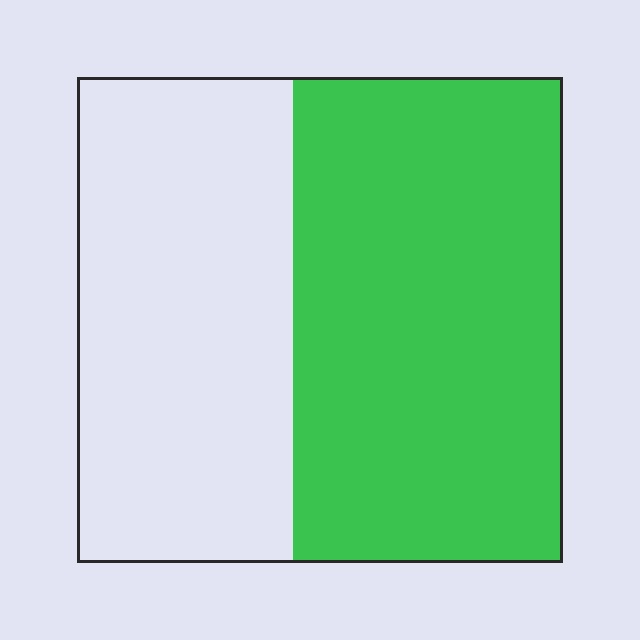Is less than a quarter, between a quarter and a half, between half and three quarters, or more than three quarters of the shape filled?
Between half and three quarters.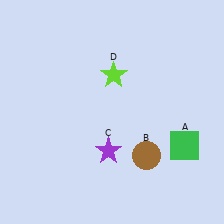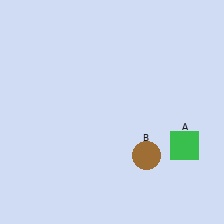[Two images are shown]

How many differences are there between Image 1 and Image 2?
There are 2 differences between the two images.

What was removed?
The lime star (D), the purple star (C) were removed in Image 2.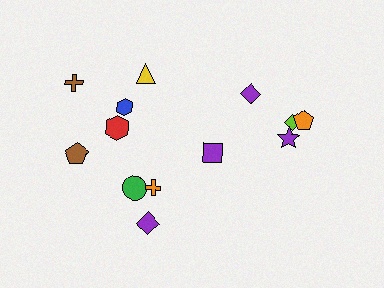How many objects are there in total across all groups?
There are 13 objects.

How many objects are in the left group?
There are 8 objects.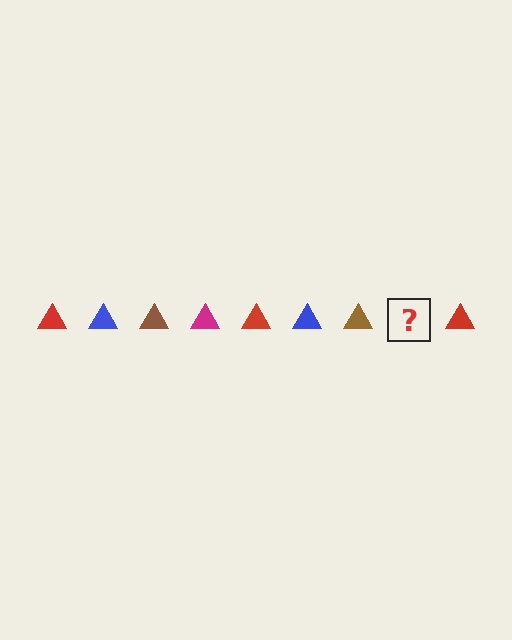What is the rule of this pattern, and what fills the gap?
The rule is that the pattern cycles through red, blue, brown, magenta triangles. The gap should be filled with a magenta triangle.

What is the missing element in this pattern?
The missing element is a magenta triangle.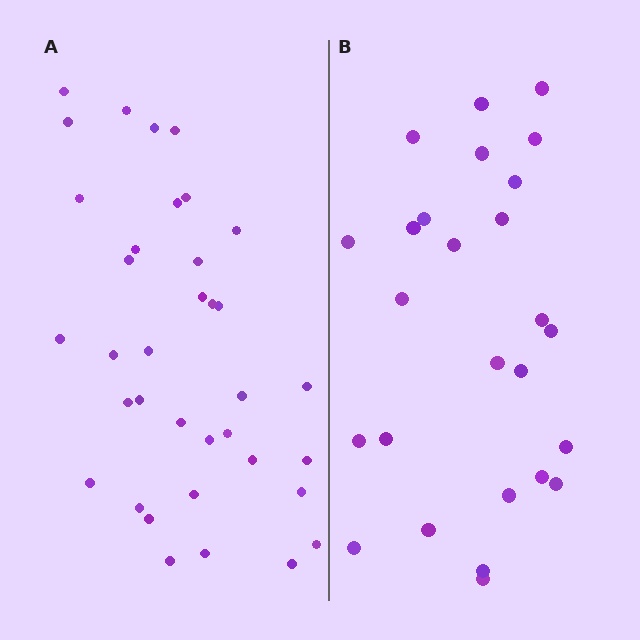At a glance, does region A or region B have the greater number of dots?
Region A (the left region) has more dots.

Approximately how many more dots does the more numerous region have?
Region A has roughly 10 or so more dots than region B.